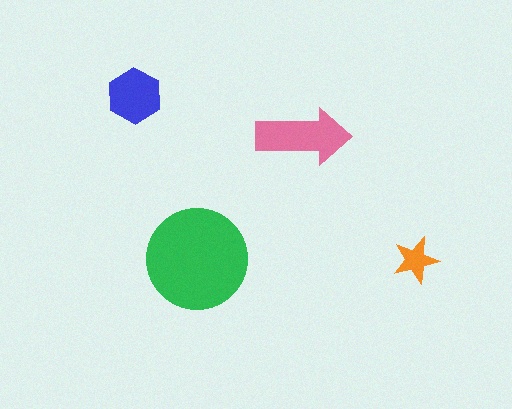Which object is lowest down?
The orange star is bottommost.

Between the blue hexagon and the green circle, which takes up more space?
The green circle.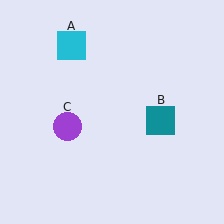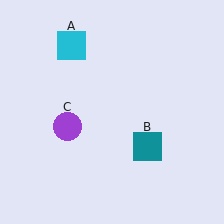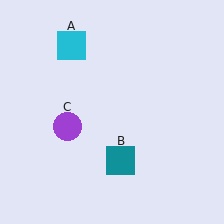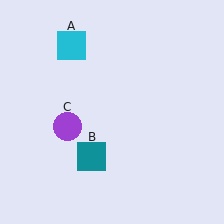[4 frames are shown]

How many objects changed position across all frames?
1 object changed position: teal square (object B).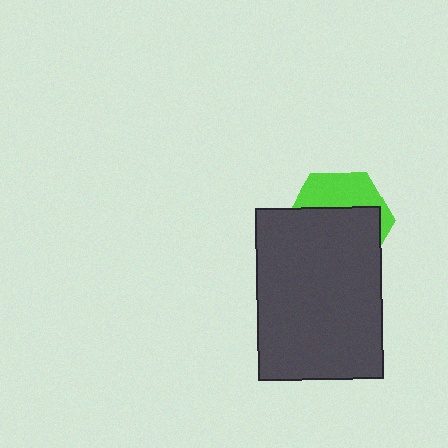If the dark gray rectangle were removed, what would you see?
You would see the complete lime hexagon.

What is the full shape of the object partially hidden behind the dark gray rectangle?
The partially hidden object is a lime hexagon.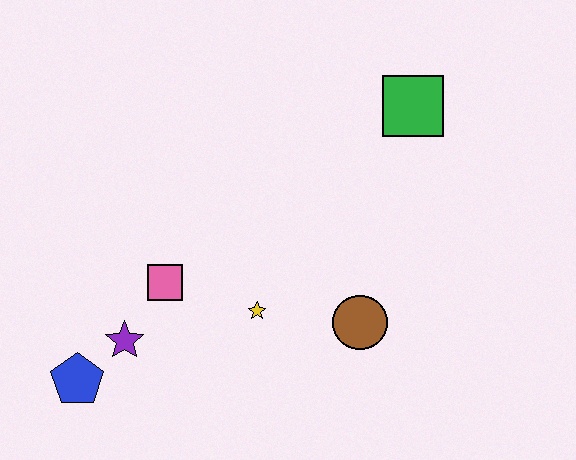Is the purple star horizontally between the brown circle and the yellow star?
No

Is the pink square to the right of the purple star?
Yes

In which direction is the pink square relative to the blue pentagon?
The pink square is above the blue pentagon.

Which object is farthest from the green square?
The blue pentagon is farthest from the green square.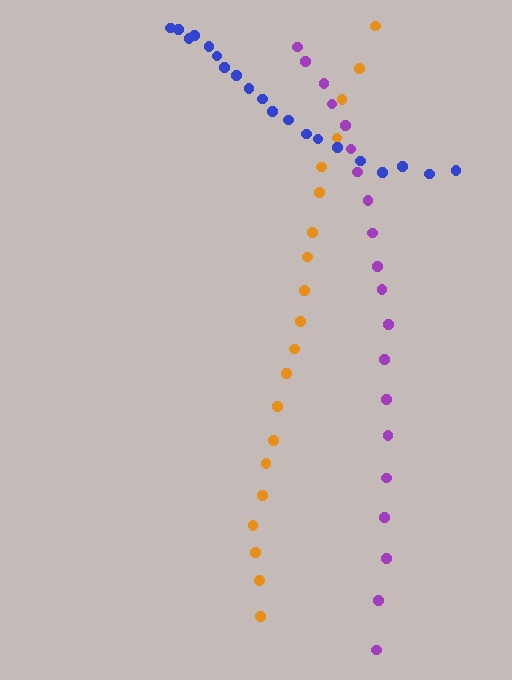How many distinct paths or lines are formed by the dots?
There are 3 distinct paths.